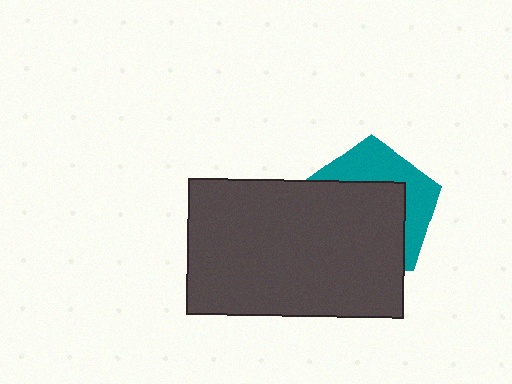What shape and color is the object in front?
The object in front is a dark gray rectangle.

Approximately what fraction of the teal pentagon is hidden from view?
Roughly 61% of the teal pentagon is hidden behind the dark gray rectangle.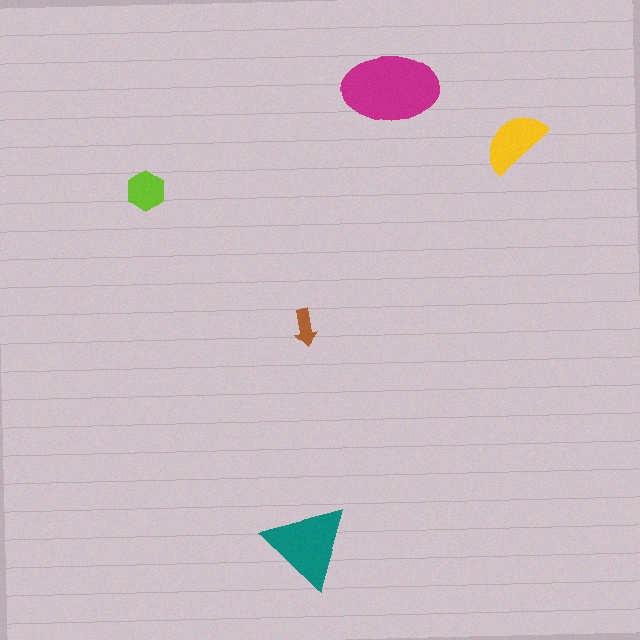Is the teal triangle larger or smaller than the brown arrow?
Larger.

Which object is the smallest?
The brown arrow.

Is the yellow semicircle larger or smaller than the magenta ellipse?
Smaller.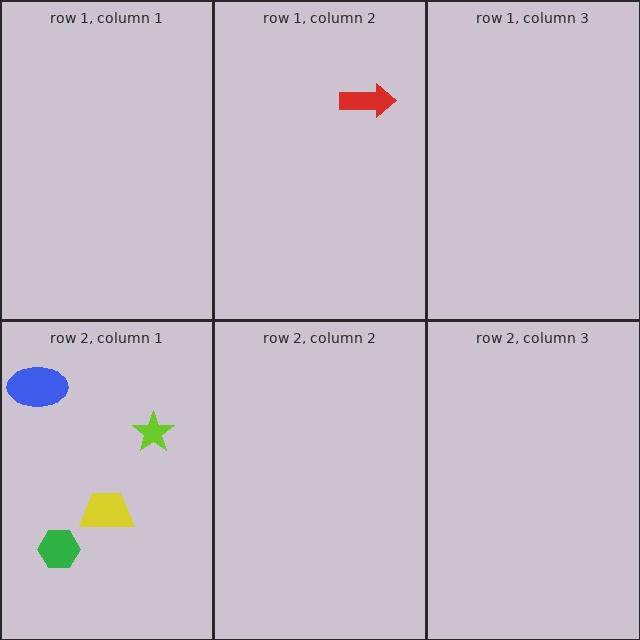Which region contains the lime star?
The row 2, column 1 region.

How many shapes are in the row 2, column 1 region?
4.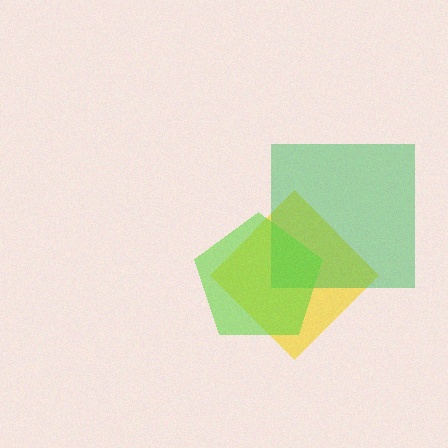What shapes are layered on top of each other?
The layered shapes are: a yellow diamond, a green square, a lime pentagon.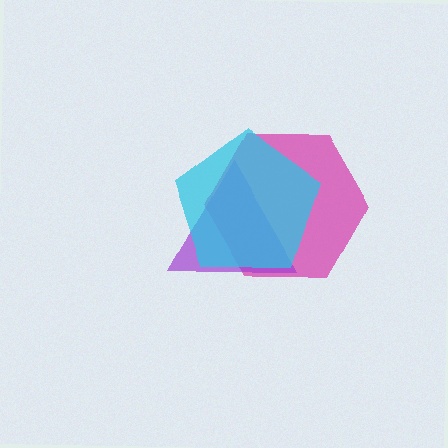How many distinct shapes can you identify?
There are 3 distinct shapes: a magenta hexagon, a purple triangle, a cyan pentagon.